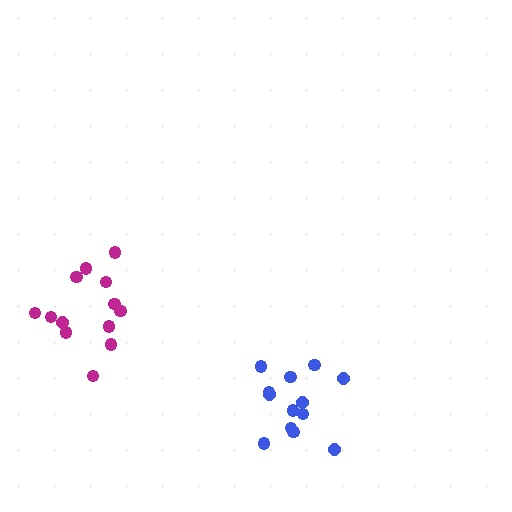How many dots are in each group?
Group 1: 13 dots, Group 2: 13 dots (26 total).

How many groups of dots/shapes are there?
There are 2 groups.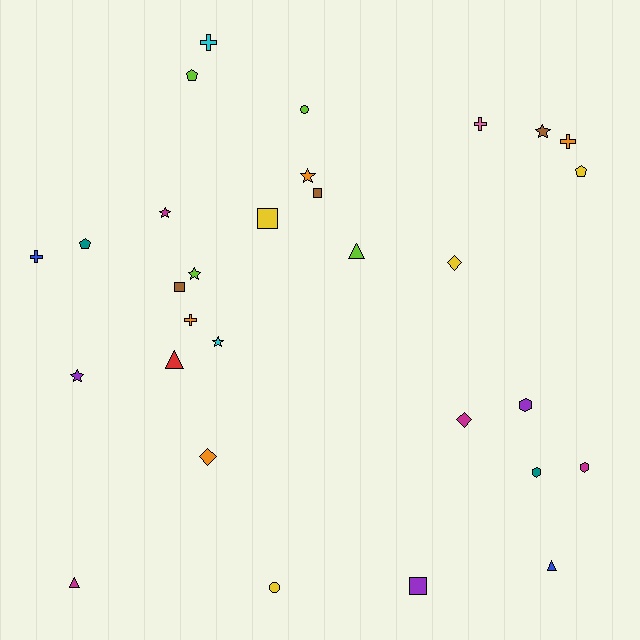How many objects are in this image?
There are 30 objects.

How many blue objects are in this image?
There are 2 blue objects.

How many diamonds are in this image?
There are 3 diamonds.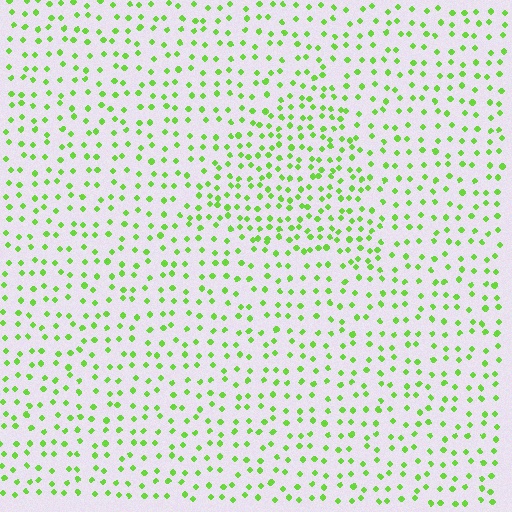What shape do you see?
I see a triangle.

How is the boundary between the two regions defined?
The boundary is defined by a change in element density (approximately 1.6x ratio). All elements are the same color, size, and shape.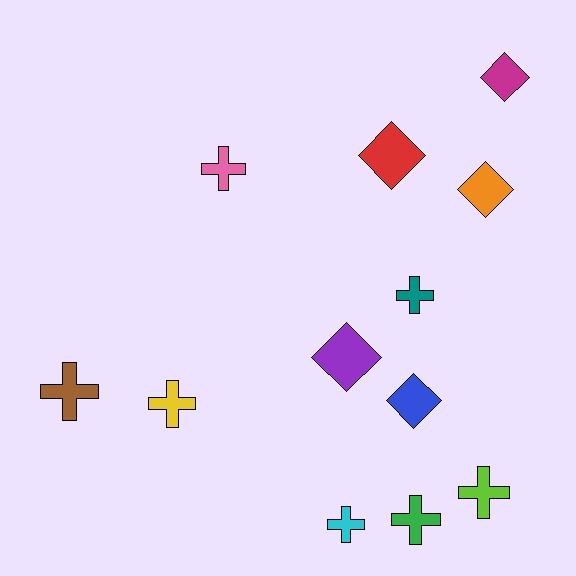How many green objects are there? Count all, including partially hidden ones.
There is 1 green object.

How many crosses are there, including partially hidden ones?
There are 7 crosses.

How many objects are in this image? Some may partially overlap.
There are 12 objects.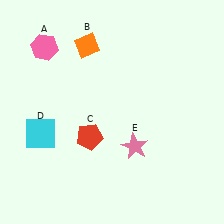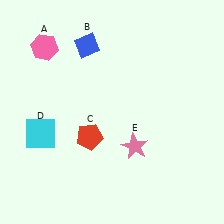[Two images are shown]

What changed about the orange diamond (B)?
In Image 1, B is orange. In Image 2, it changed to blue.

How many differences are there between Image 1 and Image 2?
There is 1 difference between the two images.